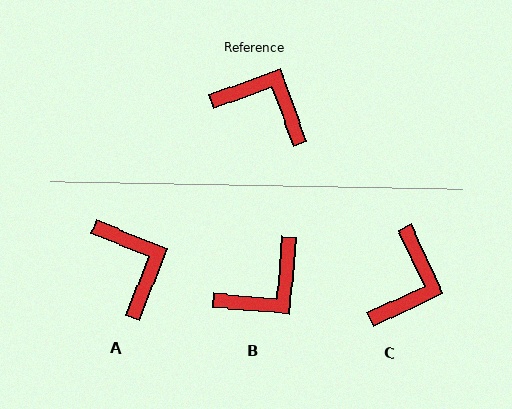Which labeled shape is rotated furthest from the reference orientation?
B, about 115 degrees away.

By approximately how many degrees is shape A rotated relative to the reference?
Approximately 42 degrees clockwise.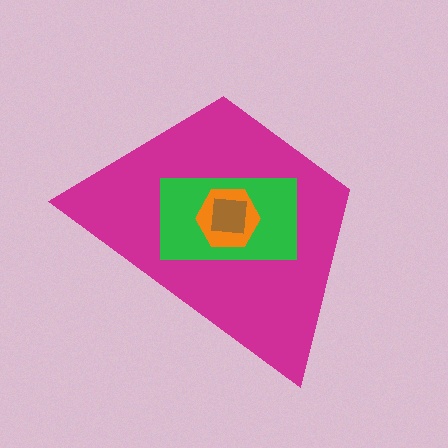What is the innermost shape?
The brown square.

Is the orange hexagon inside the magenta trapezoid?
Yes.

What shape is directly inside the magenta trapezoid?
The green rectangle.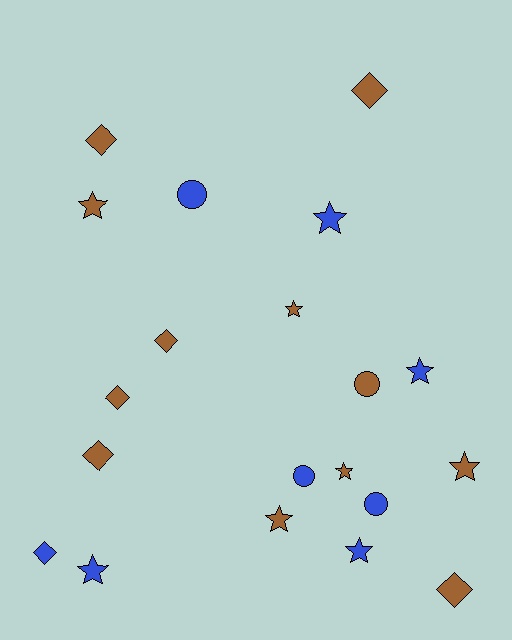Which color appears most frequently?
Brown, with 12 objects.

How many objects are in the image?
There are 20 objects.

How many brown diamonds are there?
There are 6 brown diamonds.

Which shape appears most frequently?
Star, with 9 objects.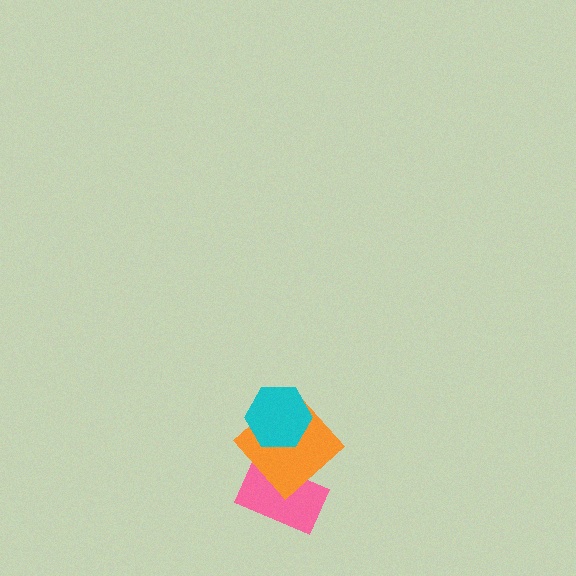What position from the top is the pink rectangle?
The pink rectangle is 3rd from the top.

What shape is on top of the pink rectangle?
The orange diamond is on top of the pink rectangle.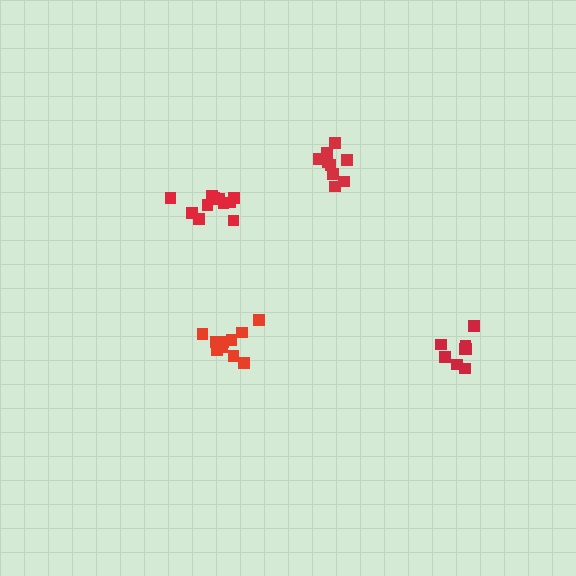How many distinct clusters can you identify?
There are 4 distinct clusters.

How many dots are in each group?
Group 1: 11 dots, Group 2: 8 dots, Group 3: 11 dots, Group 4: 9 dots (39 total).